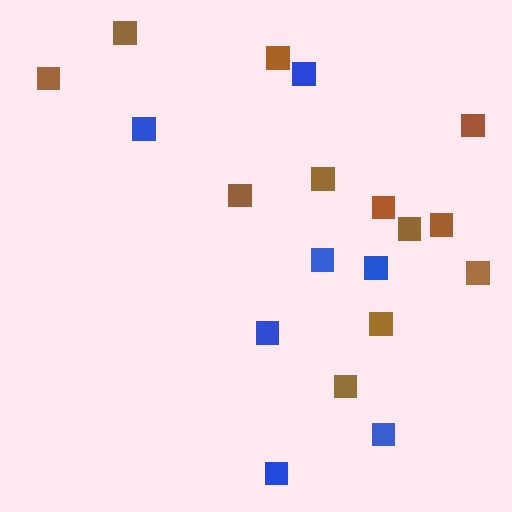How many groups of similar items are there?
There are 2 groups: one group of blue squares (7) and one group of brown squares (12).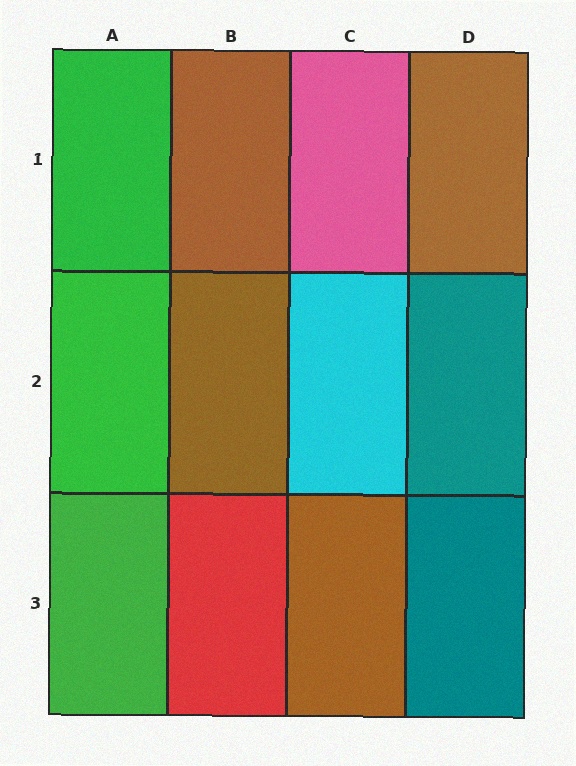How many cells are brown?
4 cells are brown.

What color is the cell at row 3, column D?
Teal.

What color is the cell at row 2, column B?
Brown.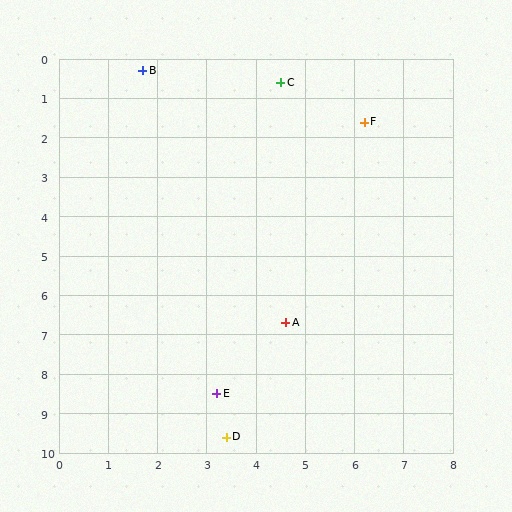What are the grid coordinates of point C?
Point C is at approximately (4.5, 0.6).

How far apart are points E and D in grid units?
Points E and D are about 1.1 grid units apart.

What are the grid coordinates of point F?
Point F is at approximately (6.2, 1.6).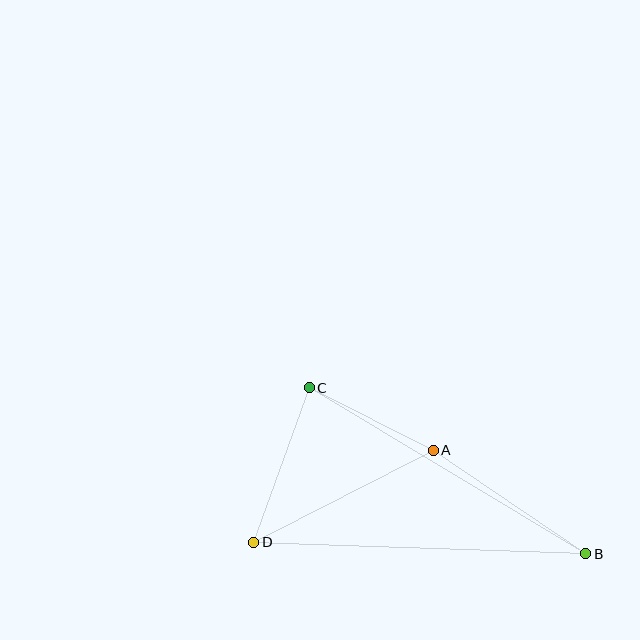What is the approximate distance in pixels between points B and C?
The distance between B and C is approximately 323 pixels.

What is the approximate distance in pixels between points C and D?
The distance between C and D is approximately 164 pixels.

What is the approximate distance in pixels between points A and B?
The distance between A and B is approximately 184 pixels.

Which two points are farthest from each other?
Points B and D are farthest from each other.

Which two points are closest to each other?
Points A and C are closest to each other.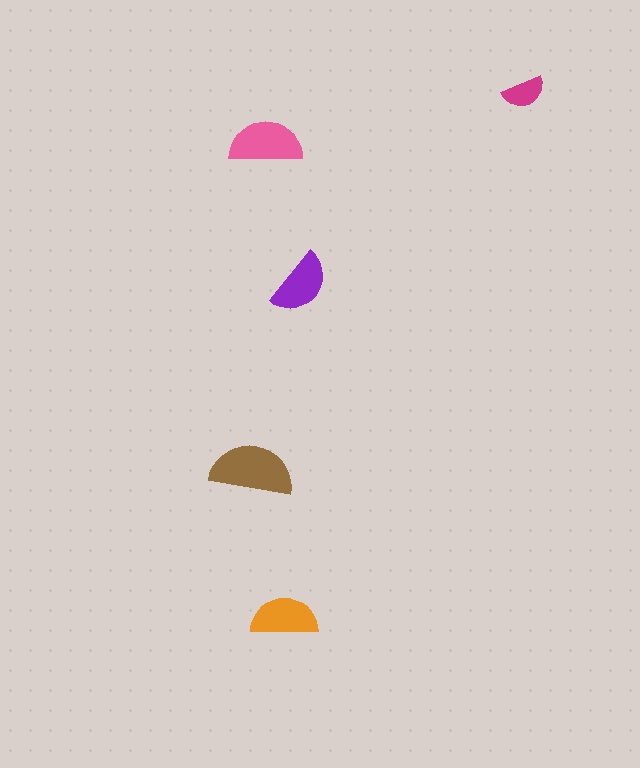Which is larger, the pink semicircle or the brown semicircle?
The brown one.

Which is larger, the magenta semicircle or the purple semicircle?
The purple one.